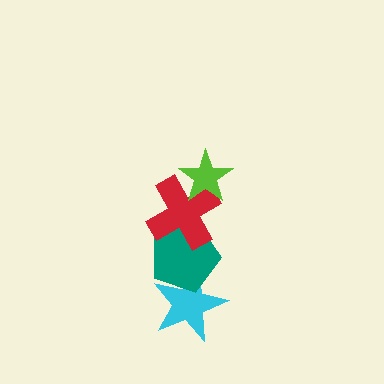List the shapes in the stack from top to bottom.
From top to bottom: the lime star, the red cross, the teal pentagon, the cyan star.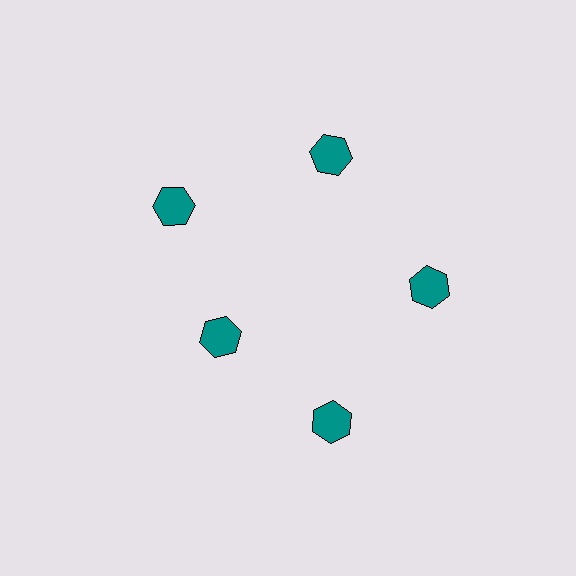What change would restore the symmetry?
The symmetry would be restored by moving it outward, back onto the ring so that all 5 hexagons sit at equal angles and equal distance from the center.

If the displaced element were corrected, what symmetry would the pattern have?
It would have 5-fold rotational symmetry — the pattern would map onto itself every 72 degrees.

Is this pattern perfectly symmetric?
No. The 5 teal hexagons are arranged in a ring, but one element near the 8 o'clock position is pulled inward toward the center, breaking the 5-fold rotational symmetry.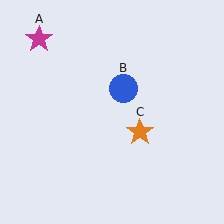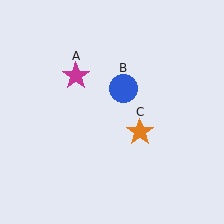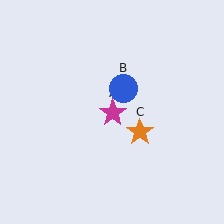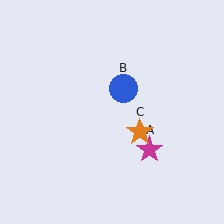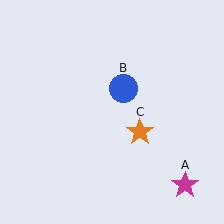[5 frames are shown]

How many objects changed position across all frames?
1 object changed position: magenta star (object A).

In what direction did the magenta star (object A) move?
The magenta star (object A) moved down and to the right.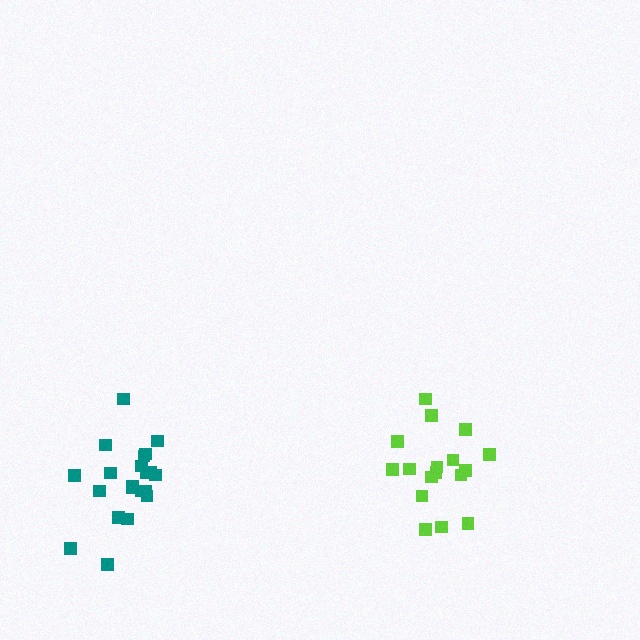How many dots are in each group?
Group 1: 17 dots, Group 2: 21 dots (38 total).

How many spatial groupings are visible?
There are 2 spatial groupings.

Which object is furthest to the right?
The lime cluster is rightmost.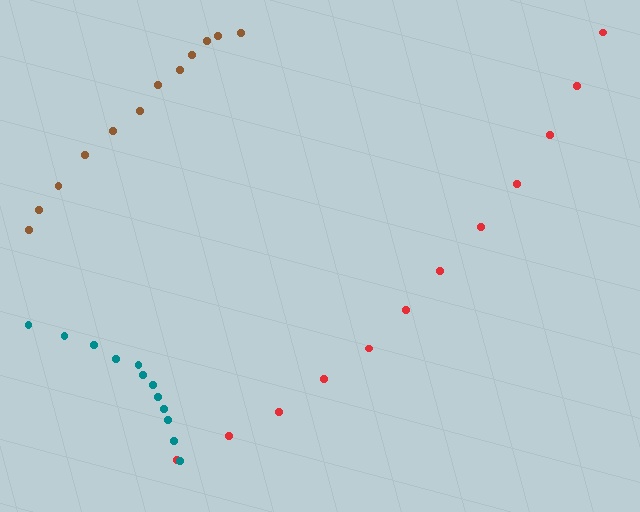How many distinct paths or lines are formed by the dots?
There are 3 distinct paths.